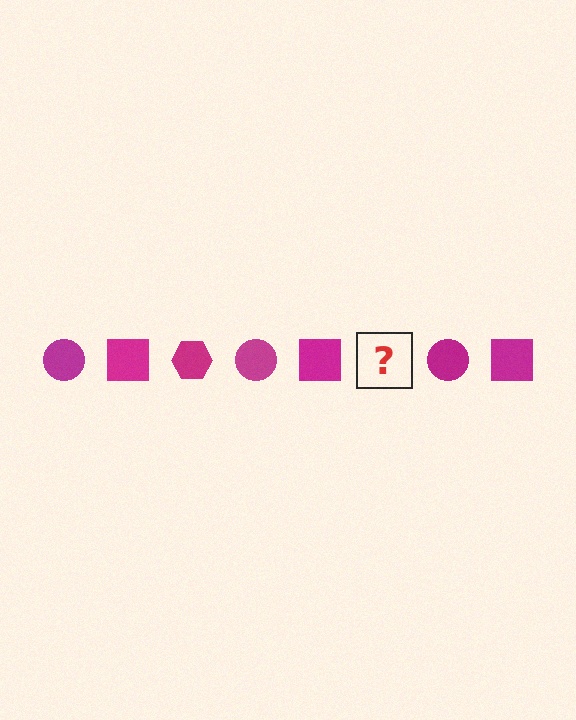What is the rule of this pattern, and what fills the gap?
The rule is that the pattern cycles through circle, square, hexagon shapes in magenta. The gap should be filled with a magenta hexagon.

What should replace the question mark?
The question mark should be replaced with a magenta hexagon.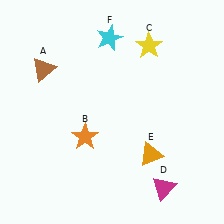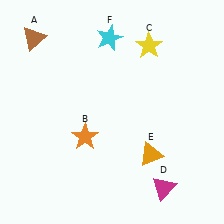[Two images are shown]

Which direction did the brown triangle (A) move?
The brown triangle (A) moved up.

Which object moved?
The brown triangle (A) moved up.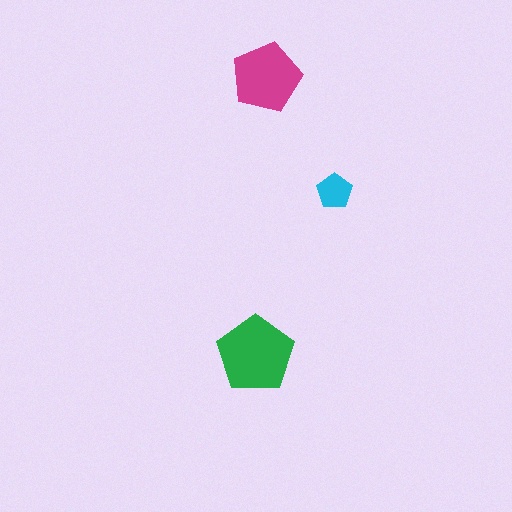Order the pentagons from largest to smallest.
the green one, the magenta one, the cyan one.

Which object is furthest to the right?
The cyan pentagon is rightmost.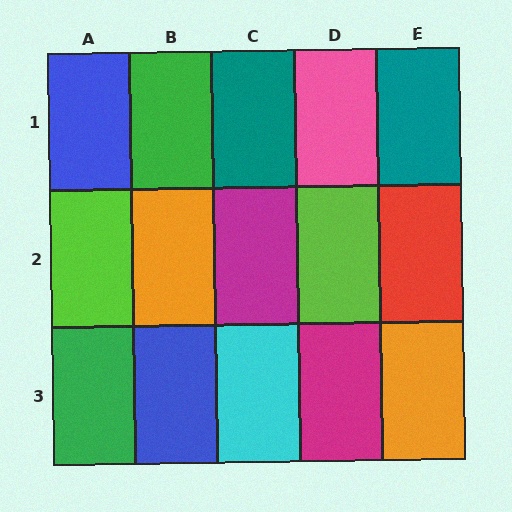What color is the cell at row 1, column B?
Green.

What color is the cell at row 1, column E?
Teal.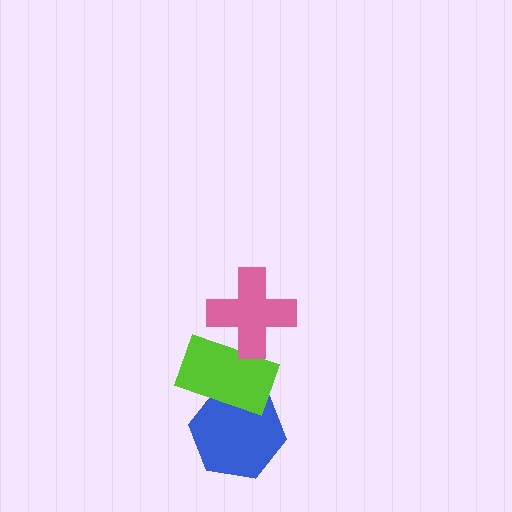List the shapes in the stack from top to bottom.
From top to bottom: the pink cross, the lime rectangle, the blue hexagon.